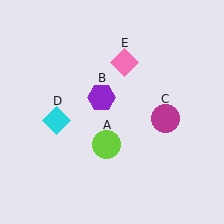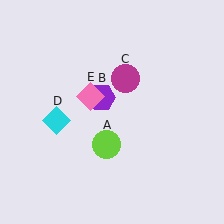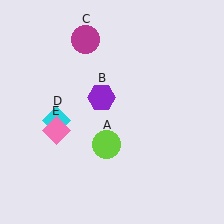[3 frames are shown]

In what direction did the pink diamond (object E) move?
The pink diamond (object E) moved down and to the left.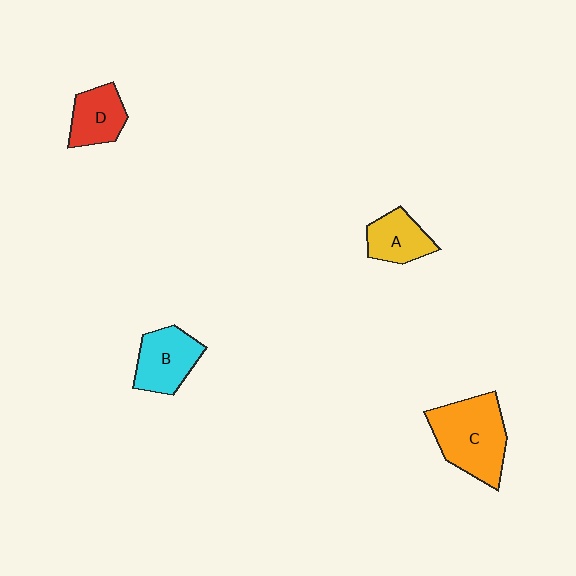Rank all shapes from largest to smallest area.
From largest to smallest: C (orange), B (cyan), D (red), A (yellow).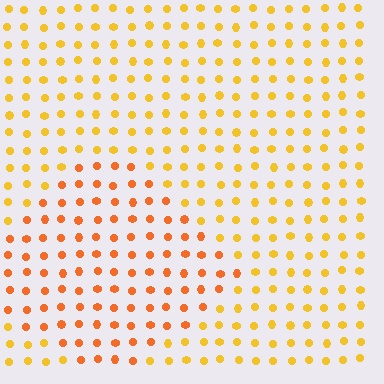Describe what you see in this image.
The image is filled with small yellow elements in a uniform arrangement. A diamond-shaped region is visible where the elements are tinted to a slightly different hue, forming a subtle color boundary.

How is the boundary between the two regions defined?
The boundary is defined purely by a slight shift in hue (about 26 degrees). Spacing, size, and orientation are identical on both sides.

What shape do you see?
I see a diamond.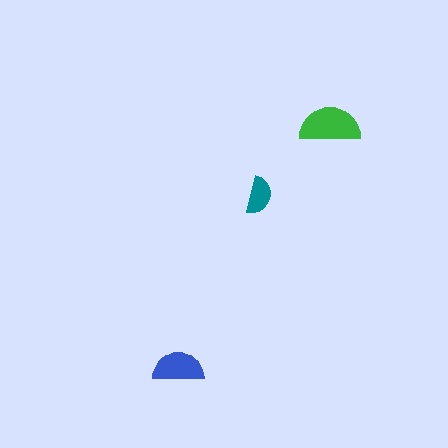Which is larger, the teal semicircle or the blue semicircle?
The blue one.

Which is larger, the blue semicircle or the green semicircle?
The green one.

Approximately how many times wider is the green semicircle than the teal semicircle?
About 1.5 times wider.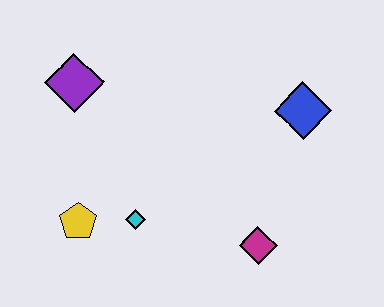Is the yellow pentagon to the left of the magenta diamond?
Yes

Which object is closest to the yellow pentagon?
The cyan diamond is closest to the yellow pentagon.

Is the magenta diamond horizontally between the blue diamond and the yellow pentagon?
Yes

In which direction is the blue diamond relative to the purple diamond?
The blue diamond is to the right of the purple diamond.